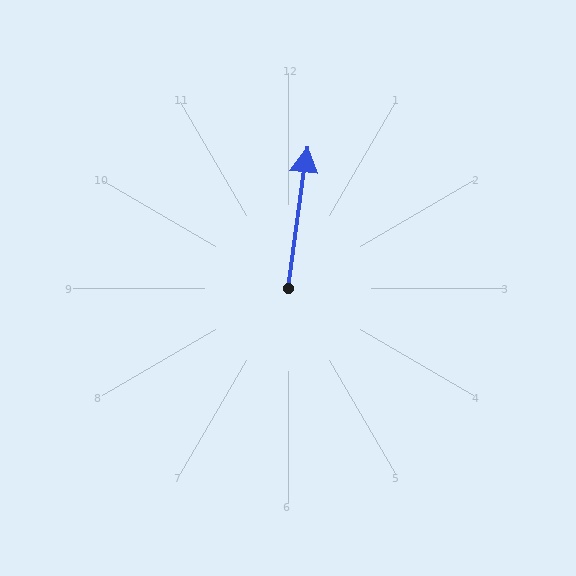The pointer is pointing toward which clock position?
Roughly 12 o'clock.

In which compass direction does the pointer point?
North.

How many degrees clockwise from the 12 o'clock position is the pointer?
Approximately 8 degrees.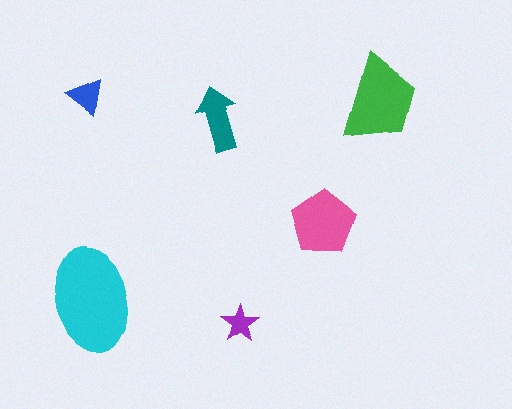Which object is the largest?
The cyan ellipse.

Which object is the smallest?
The purple star.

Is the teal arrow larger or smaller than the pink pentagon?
Smaller.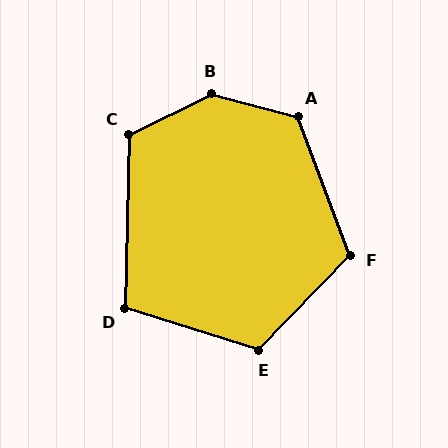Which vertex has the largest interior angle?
B, at approximately 139 degrees.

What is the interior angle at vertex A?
Approximately 125 degrees (obtuse).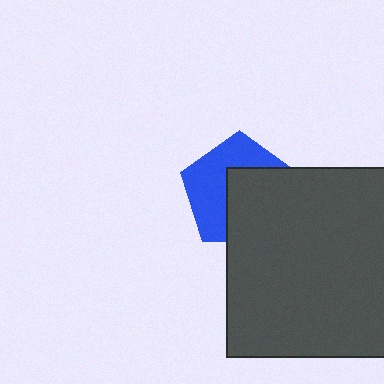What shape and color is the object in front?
The object in front is a dark gray rectangle.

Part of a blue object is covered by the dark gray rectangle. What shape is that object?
It is a pentagon.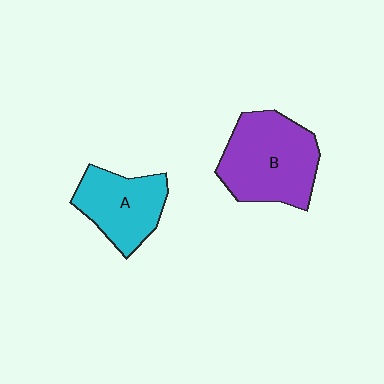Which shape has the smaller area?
Shape A (cyan).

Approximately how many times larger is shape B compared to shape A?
Approximately 1.4 times.